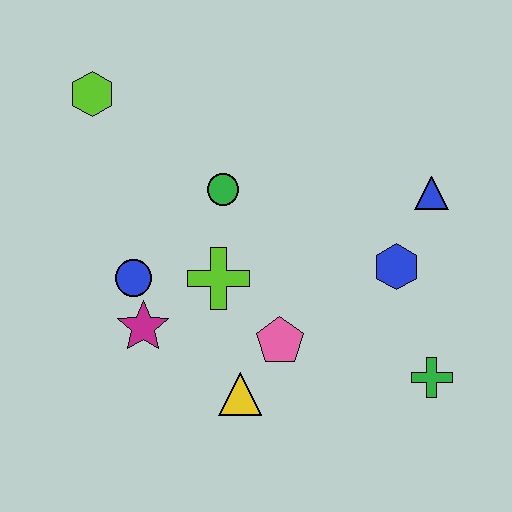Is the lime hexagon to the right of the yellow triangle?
No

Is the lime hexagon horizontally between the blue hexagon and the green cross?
No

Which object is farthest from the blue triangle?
The lime hexagon is farthest from the blue triangle.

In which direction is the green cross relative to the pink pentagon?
The green cross is to the right of the pink pentagon.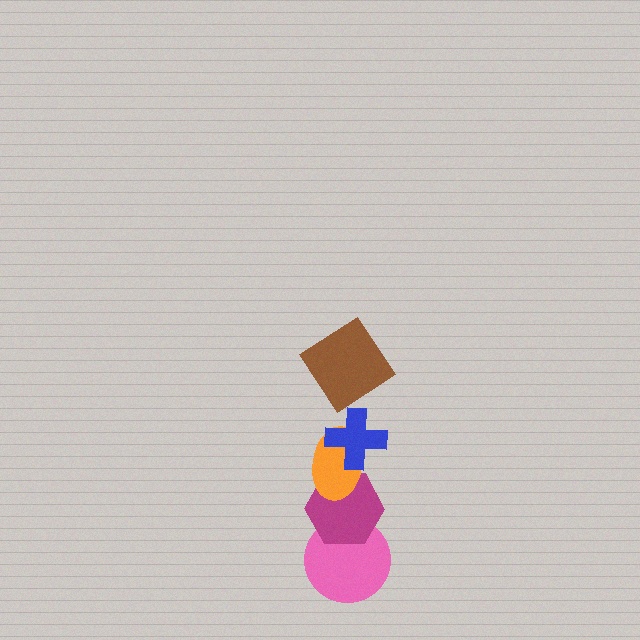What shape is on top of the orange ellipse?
The blue cross is on top of the orange ellipse.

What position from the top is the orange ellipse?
The orange ellipse is 3rd from the top.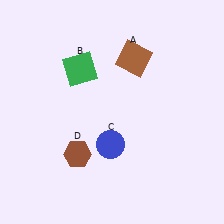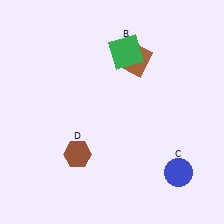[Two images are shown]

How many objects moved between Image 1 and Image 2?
2 objects moved between the two images.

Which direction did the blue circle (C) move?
The blue circle (C) moved right.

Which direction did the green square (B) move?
The green square (B) moved right.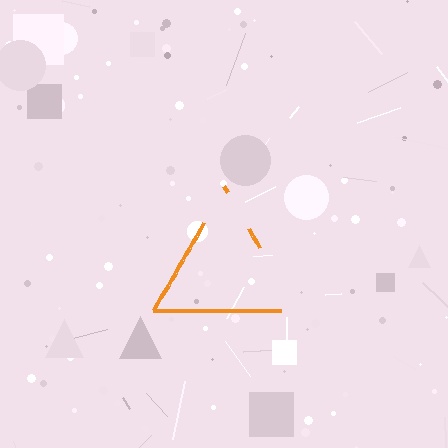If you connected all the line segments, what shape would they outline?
They would outline a triangle.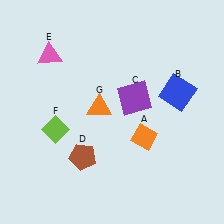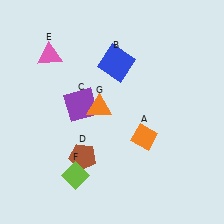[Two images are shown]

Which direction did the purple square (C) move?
The purple square (C) moved left.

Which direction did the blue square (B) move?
The blue square (B) moved left.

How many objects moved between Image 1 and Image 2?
3 objects moved between the two images.